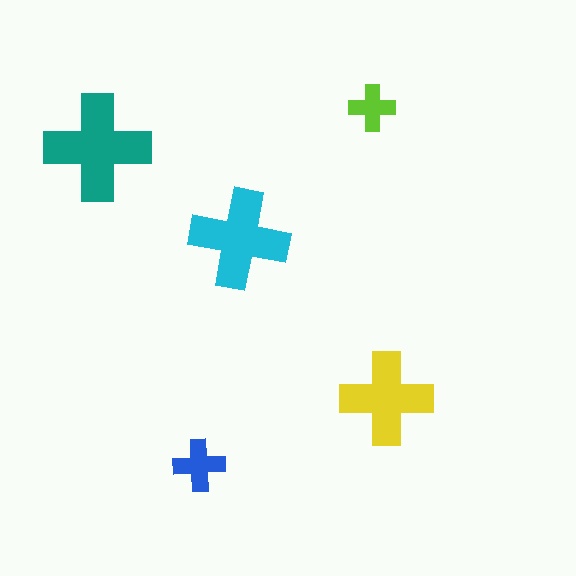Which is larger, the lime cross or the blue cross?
The blue one.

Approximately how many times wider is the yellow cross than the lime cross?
About 2 times wider.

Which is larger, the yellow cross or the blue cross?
The yellow one.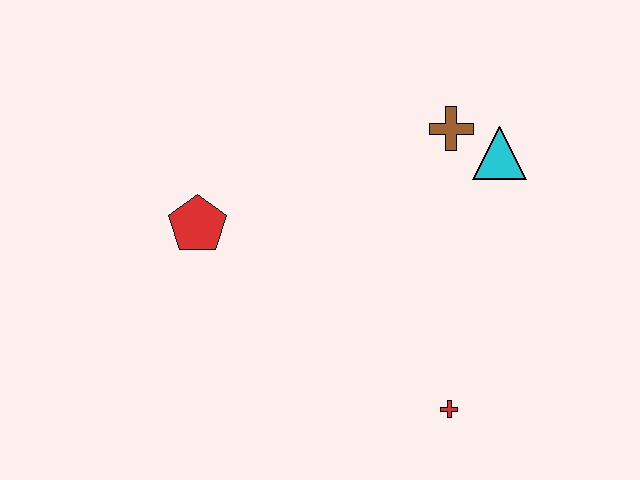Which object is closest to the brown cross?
The cyan triangle is closest to the brown cross.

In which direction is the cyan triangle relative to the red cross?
The cyan triangle is above the red cross.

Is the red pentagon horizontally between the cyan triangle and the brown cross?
No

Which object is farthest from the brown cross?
The red cross is farthest from the brown cross.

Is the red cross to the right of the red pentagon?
Yes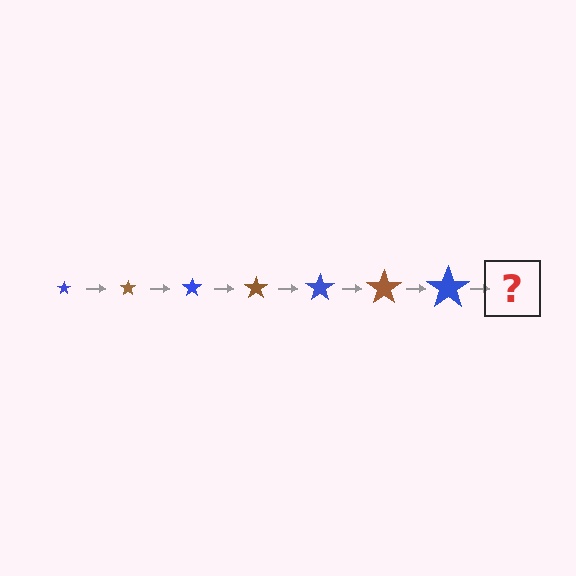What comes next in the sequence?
The next element should be a brown star, larger than the previous one.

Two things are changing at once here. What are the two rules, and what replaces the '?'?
The two rules are that the star grows larger each step and the color cycles through blue and brown. The '?' should be a brown star, larger than the previous one.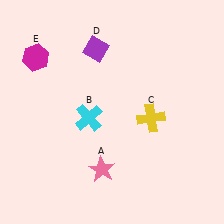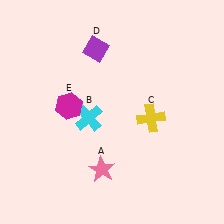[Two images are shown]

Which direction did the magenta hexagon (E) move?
The magenta hexagon (E) moved down.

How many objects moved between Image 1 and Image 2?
1 object moved between the two images.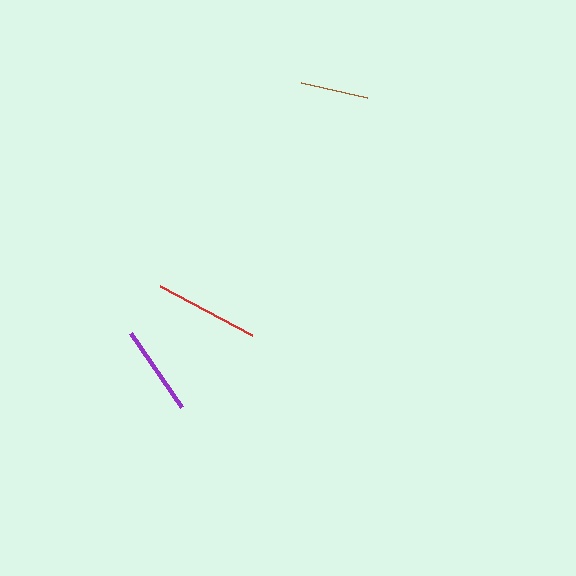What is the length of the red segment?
The red segment is approximately 104 pixels long.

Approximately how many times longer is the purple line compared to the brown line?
The purple line is approximately 1.3 times the length of the brown line.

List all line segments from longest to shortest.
From longest to shortest: red, purple, brown.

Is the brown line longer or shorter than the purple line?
The purple line is longer than the brown line.